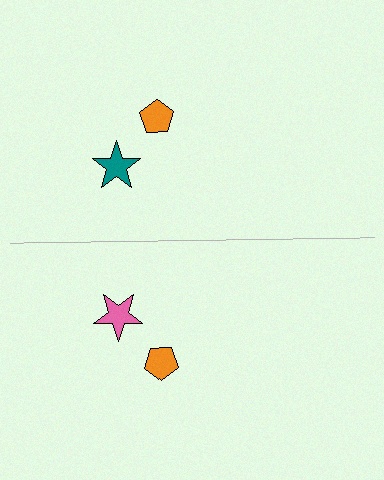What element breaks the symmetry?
The pink star on the bottom side breaks the symmetry — its mirror counterpart is teal.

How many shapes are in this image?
There are 4 shapes in this image.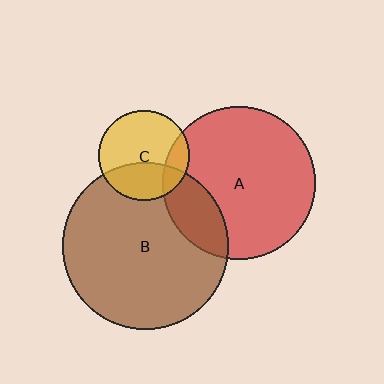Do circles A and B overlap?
Yes.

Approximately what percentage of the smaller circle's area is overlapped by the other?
Approximately 20%.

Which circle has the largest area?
Circle B (brown).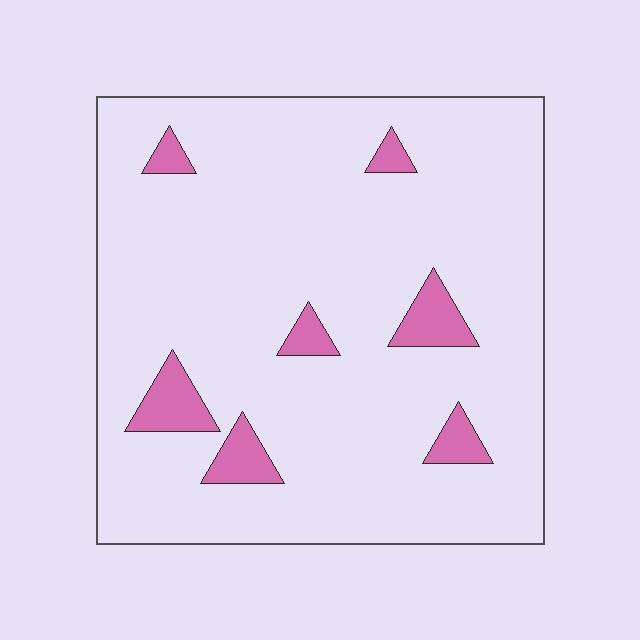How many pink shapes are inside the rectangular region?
7.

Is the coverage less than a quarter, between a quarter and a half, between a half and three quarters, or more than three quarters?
Less than a quarter.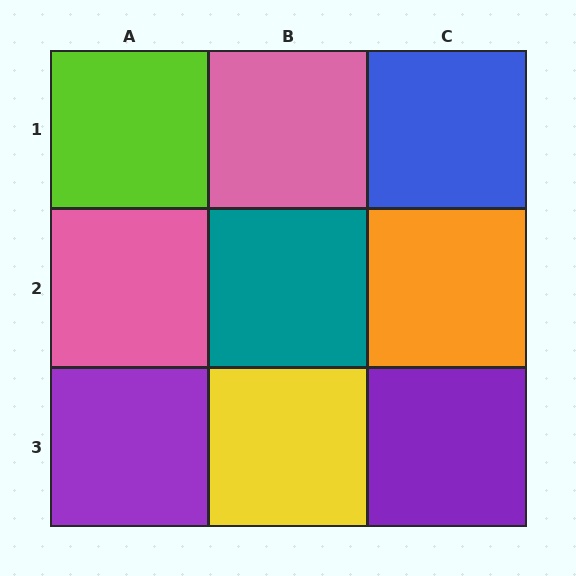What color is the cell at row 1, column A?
Lime.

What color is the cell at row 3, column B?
Yellow.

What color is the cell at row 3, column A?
Purple.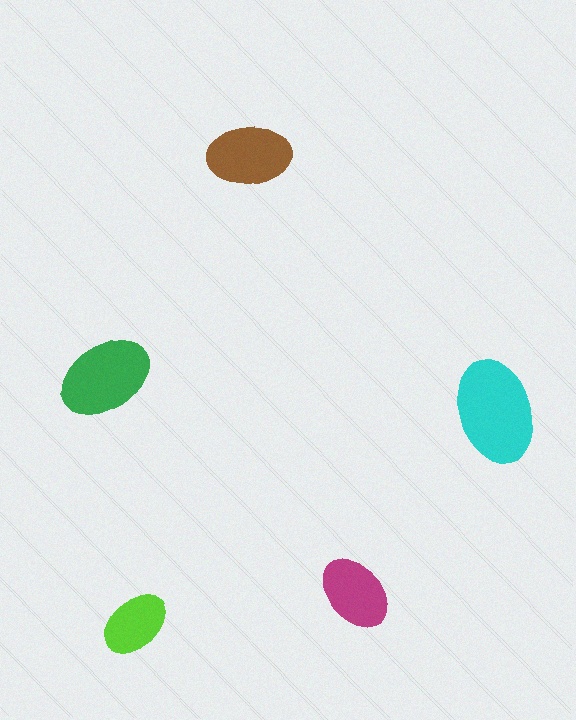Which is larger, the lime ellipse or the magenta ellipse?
The magenta one.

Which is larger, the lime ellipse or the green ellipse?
The green one.